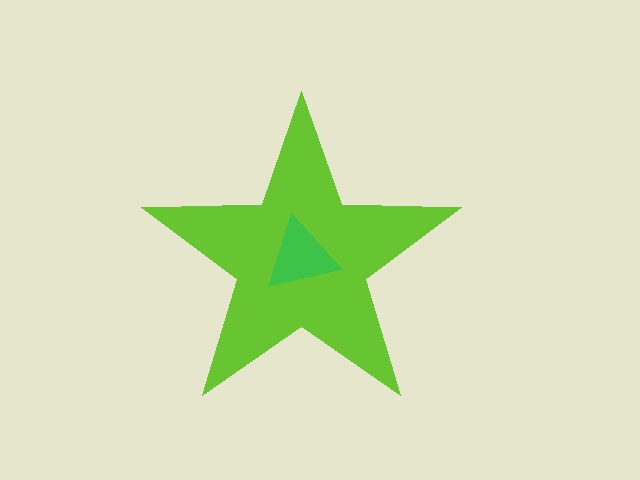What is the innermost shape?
The green triangle.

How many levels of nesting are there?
2.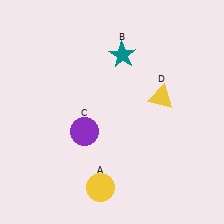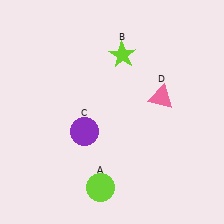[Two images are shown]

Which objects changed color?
A changed from yellow to lime. B changed from teal to lime. D changed from yellow to pink.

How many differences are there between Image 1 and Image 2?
There are 3 differences between the two images.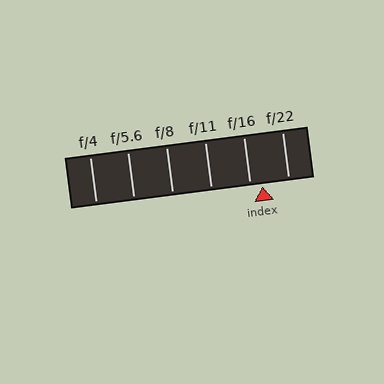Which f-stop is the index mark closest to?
The index mark is closest to f/16.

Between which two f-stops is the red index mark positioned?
The index mark is between f/16 and f/22.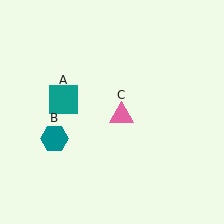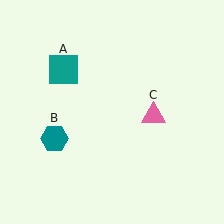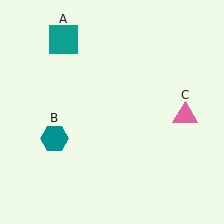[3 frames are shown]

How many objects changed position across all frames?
2 objects changed position: teal square (object A), pink triangle (object C).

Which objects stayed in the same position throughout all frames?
Teal hexagon (object B) remained stationary.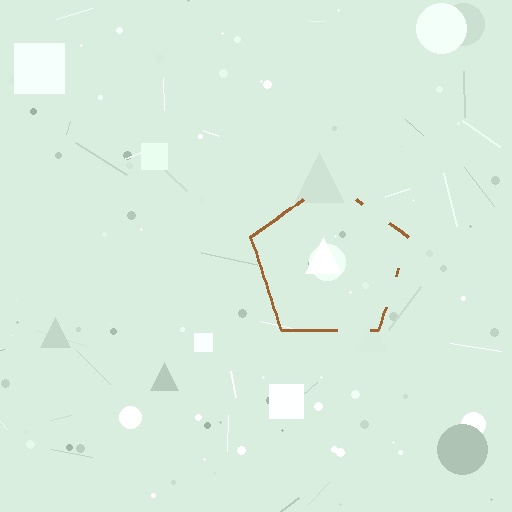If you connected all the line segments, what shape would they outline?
They would outline a pentagon.